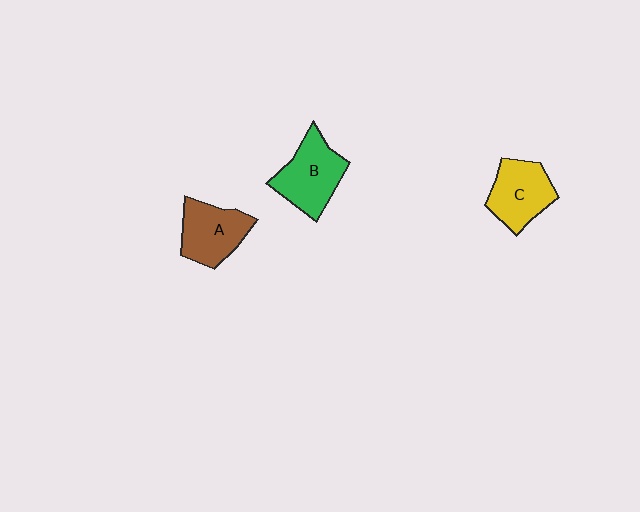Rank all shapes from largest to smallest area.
From largest to smallest: B (green), A (brown), C (yellow).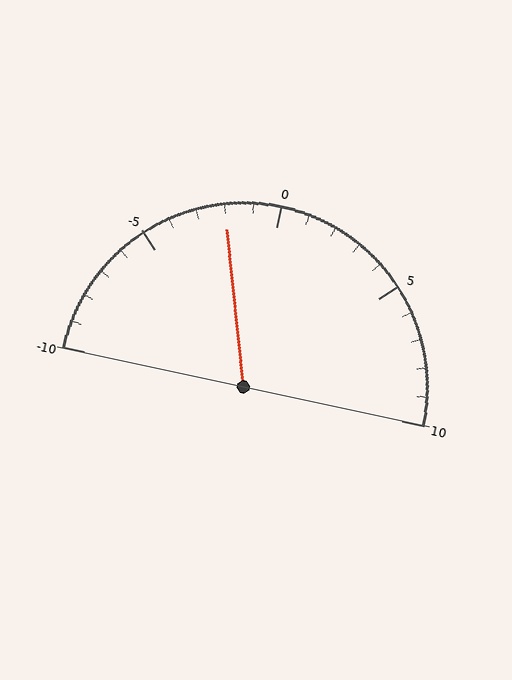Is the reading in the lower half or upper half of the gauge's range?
The reading is in the lower half of the range (-10 to 10).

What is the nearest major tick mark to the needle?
The nearest major tick mark is 0.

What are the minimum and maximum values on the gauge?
The gauge ranges from -10 to 10.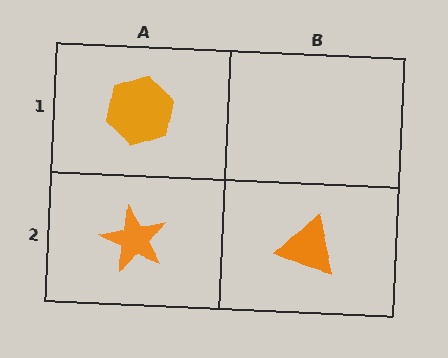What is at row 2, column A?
An orange star.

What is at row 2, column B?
An orange triangle.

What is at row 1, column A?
An orange hexagon.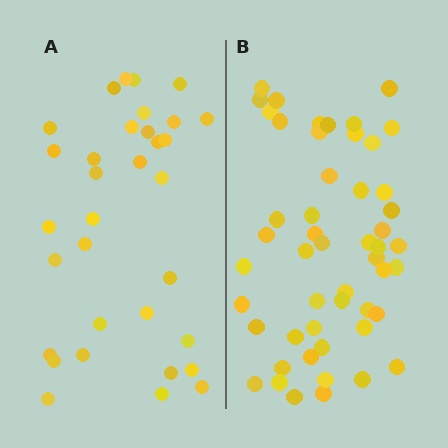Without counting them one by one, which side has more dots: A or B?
Region B (the right region) has more dots.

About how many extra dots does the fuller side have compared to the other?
Region B has approximately 20 more dots than region A.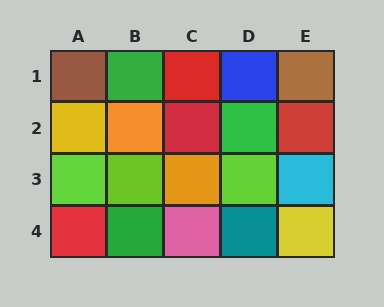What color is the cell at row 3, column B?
Lime.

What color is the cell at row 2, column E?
Red.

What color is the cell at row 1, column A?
Brown.